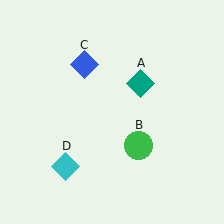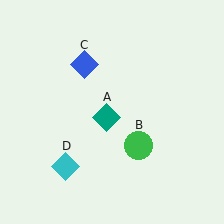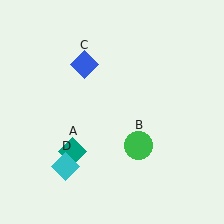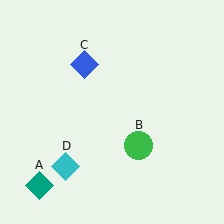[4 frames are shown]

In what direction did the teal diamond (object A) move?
The teal diamond (object A) moved down and to the left.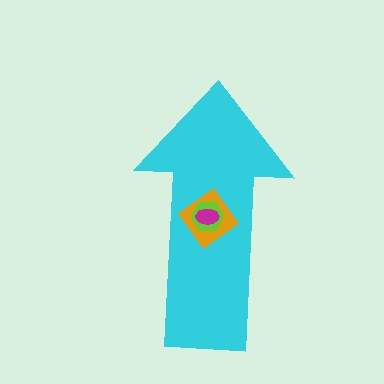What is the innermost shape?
The magenta ellipse.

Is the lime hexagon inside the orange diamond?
Yes.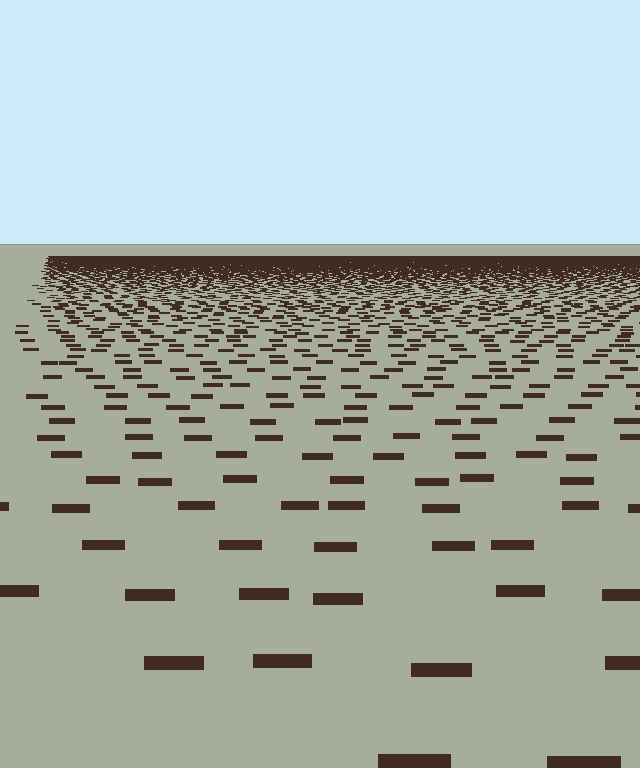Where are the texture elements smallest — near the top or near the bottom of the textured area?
Near the top.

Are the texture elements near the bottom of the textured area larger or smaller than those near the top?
Larger. Near the bottom, elements are closer to the viewer and appear at a bigger on-screen size.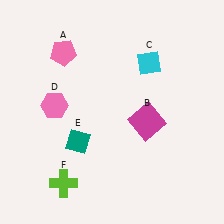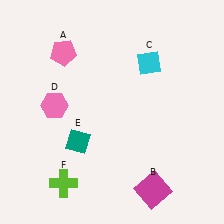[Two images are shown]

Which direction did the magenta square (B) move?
The magenta square (B) moved down.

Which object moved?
The magenta square (B) moved down.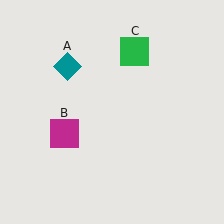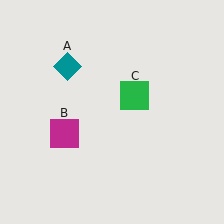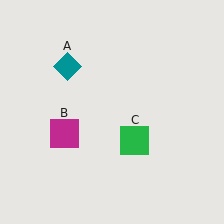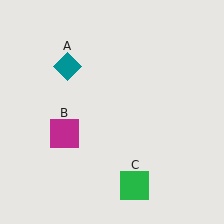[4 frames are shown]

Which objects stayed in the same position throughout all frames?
Teal diamond (object A) and magenta square (object B) remained stationary.